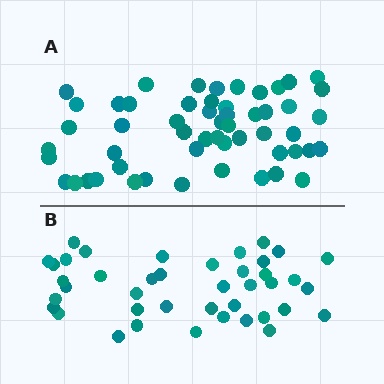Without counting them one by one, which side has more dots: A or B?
Region A (the top region) has more dots.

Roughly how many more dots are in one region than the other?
Region A has approximately 15 more dots than region B.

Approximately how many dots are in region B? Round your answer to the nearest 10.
About 40 dots. (The exact count is 41, which rounds to 40.)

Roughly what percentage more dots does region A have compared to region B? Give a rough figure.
About 30% more.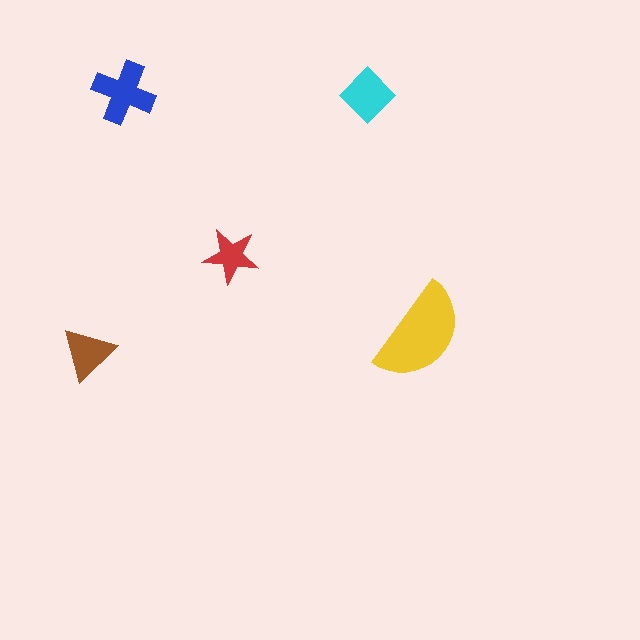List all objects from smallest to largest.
The red star, the brown triangle, the cyan diamond, the blue cross, the yellow semicircle.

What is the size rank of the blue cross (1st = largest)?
2nd.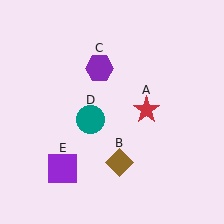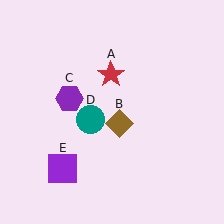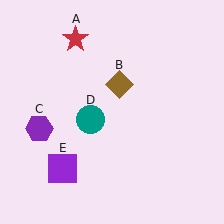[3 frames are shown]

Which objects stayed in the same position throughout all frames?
Teal circle (object D) and purple square (object E) remained stationary.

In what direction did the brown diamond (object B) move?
The brown diamond (object B) moved up.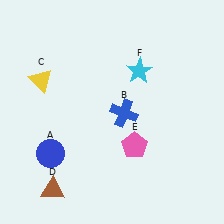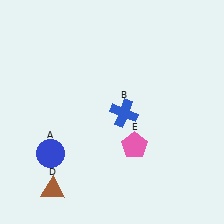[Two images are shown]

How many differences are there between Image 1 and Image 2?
There are 2 differences between the two images.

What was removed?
The cyan star (F), the yellow triangle (C) were removed in Image 2.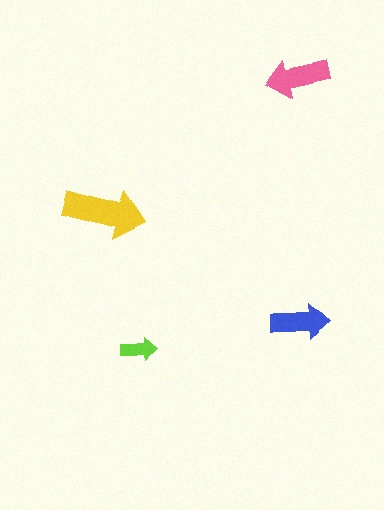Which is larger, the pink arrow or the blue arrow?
The pink one.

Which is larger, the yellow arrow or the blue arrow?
The yellow one.